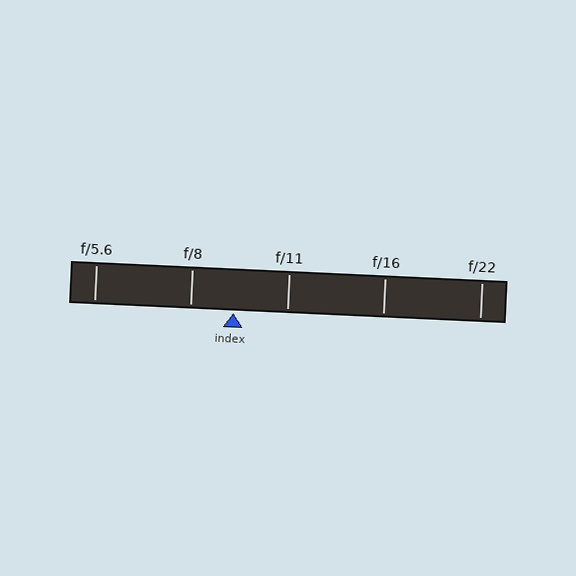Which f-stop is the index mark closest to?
The index mark is closest to f/8.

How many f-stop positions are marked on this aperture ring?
There are 5 f-stop positions marked.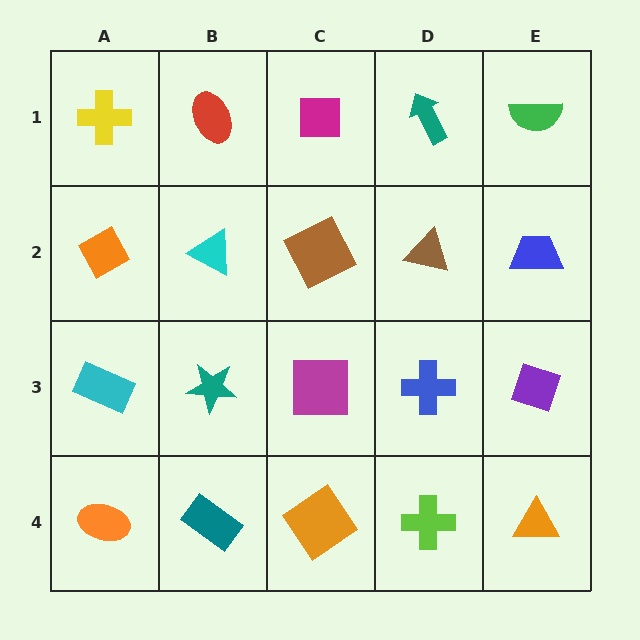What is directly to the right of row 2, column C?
A brown triangle.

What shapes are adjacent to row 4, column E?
A purple diamond (row 3, column E), a lime cross (row 4, column D).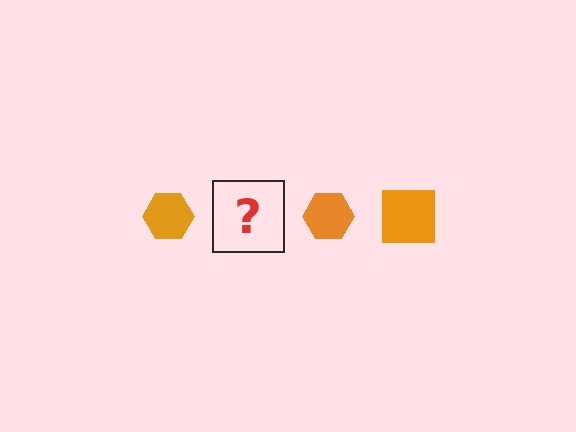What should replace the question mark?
The question mark should be replaced with an orange square.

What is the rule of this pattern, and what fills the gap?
The rule is that the pattern cycles through hexagon, square shapes in orange. The gap should be filled with an orange square.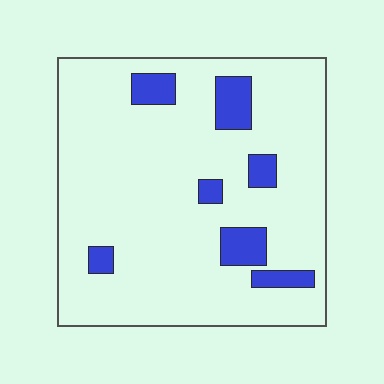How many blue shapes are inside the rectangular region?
7.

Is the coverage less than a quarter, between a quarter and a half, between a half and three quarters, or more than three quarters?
Less than a quarter.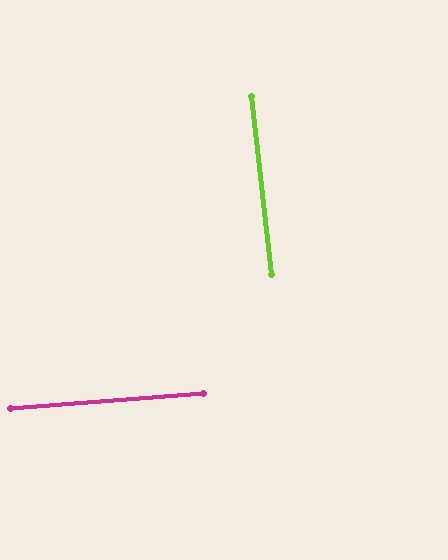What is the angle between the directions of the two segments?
Approximately 88 degrees.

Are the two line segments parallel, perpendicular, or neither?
Perpendicular — they meet at approximately 88°.